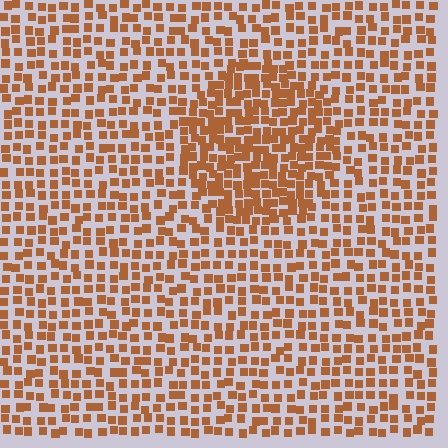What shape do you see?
I see a circle.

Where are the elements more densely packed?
The elements are more densely packed inside the circle boundary.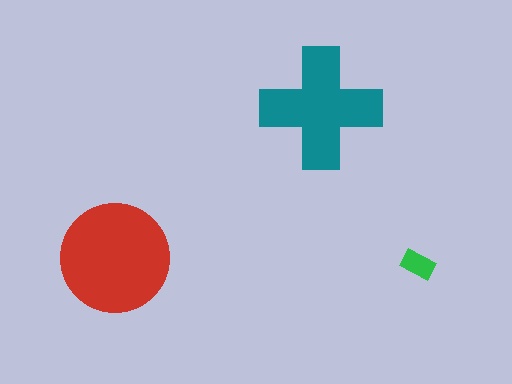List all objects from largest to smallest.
The red circle, the teal cross, the green rectangle.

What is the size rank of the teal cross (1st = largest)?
2nd.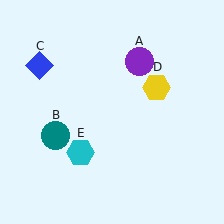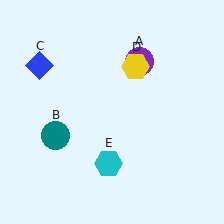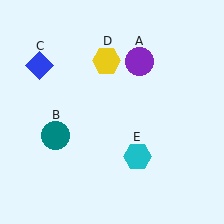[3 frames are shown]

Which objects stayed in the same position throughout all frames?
Purple circle (object A) and teal circle (object B) and blue diamond (object C) remained stationary.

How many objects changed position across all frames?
2 objects changed position: yellow hexagon (object D), cyan hexagon (object E).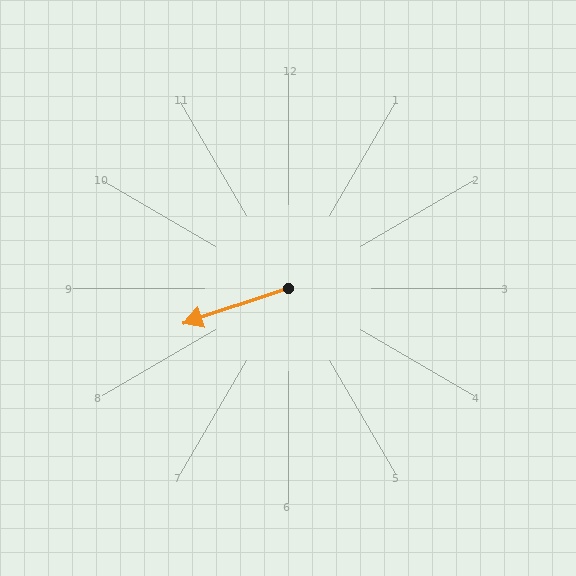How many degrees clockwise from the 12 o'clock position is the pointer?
Approximately 251 degrees.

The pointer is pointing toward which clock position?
Roughly 8 o'clock.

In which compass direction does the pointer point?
West.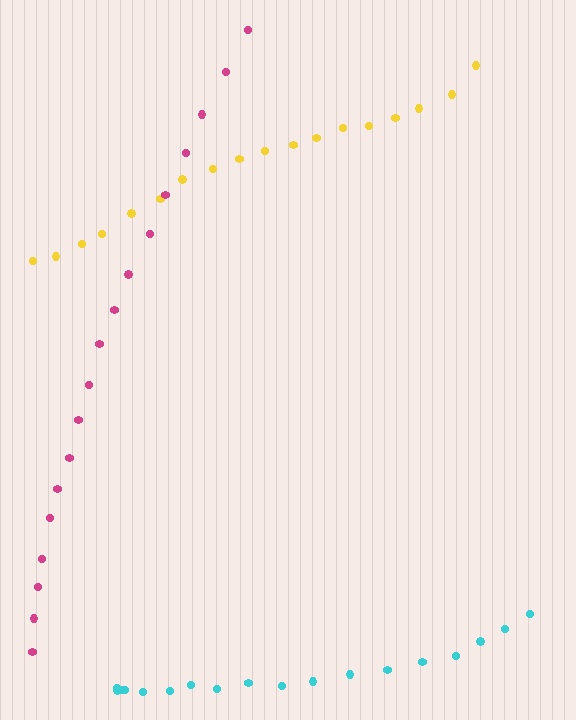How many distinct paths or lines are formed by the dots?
There are 3 distinct paths.